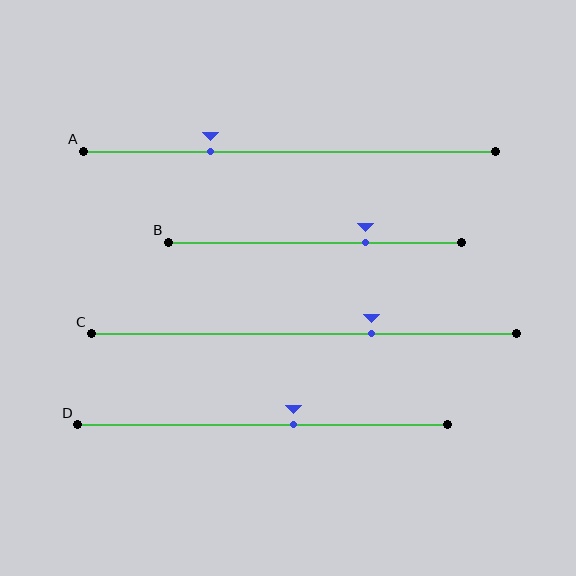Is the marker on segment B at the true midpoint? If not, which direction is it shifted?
No, the marker on segment B is shifted to the right by about 17% of the segment length.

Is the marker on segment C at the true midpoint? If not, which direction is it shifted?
No, the marker on segment C is shifted to the right by about 16% of the segment length.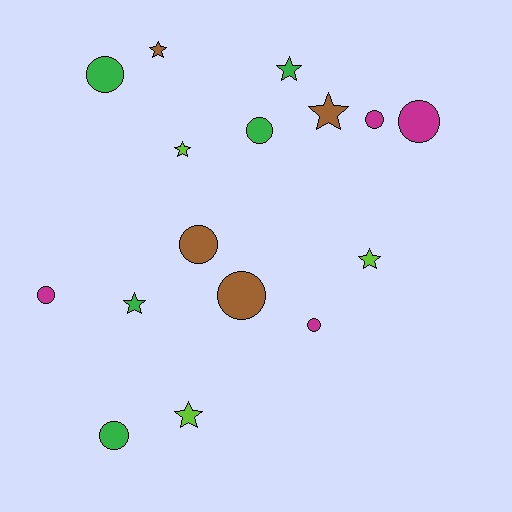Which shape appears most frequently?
Circle, with 9 objects.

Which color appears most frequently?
Green, with 5 objects.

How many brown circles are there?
There are 2 brown circles.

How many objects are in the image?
There are 16 objects.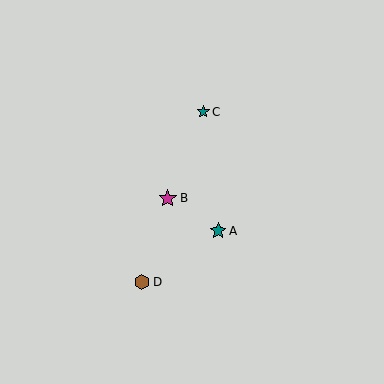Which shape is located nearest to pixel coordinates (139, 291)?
The brown hexagon (labeled D) at (142, 282) is nearest to that location.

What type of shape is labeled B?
Shape B is a magenta star.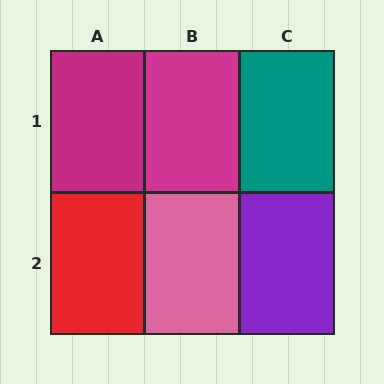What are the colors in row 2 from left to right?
Red, pink, purple.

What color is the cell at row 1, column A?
Magenta.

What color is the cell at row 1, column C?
Teal.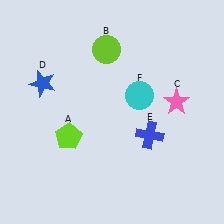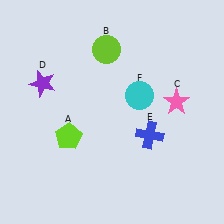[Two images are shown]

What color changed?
The star (D) changed from blue in Image 1 to purple in Image 2.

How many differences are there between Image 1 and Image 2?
There is 1 difference between the two images.